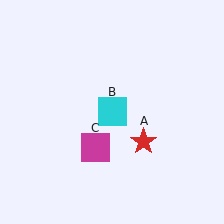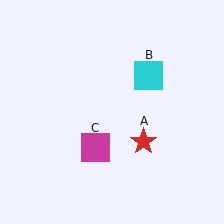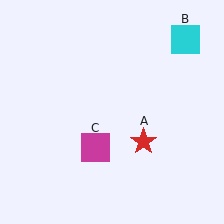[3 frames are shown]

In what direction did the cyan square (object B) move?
The cyan square (object B) moved up and to the right.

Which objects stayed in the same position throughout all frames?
Red star (object A) and magenta square (object C) remained stationary.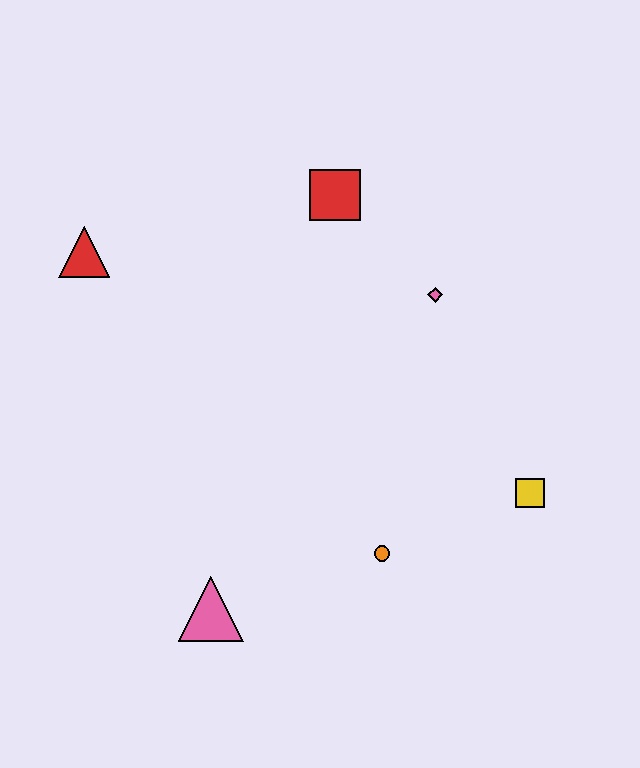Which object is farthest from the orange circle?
The red triangle is farthest from the orange circle.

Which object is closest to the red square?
The pink diamond is closest to the red square.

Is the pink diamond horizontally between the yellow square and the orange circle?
Yes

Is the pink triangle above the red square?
No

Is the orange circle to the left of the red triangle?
No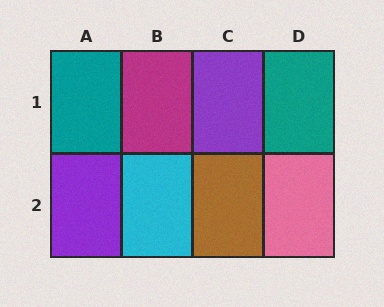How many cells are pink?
1 cell is pink.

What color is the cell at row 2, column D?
Pink.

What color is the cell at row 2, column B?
Cyan.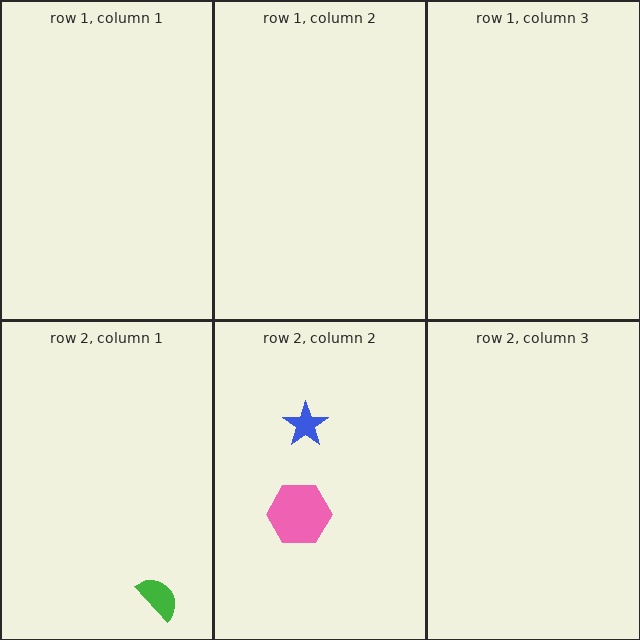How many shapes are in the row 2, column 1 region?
1.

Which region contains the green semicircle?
The row 2, column 1 region.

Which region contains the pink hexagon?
The row 2, column 2 region.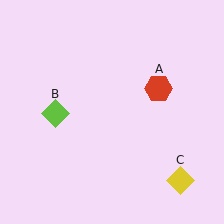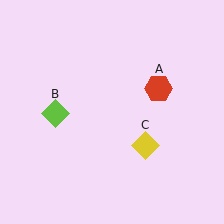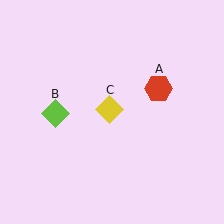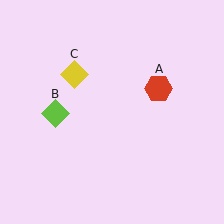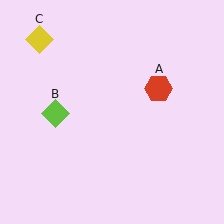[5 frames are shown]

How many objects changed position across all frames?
1 object changed position: yellow diamond (object C).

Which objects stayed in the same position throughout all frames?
Red hexagon (object A) and lime diamond (object B) remained stationary.